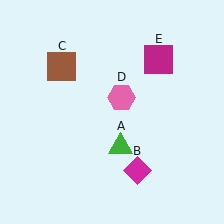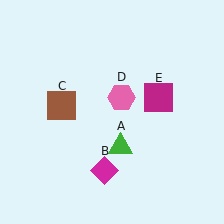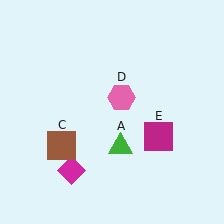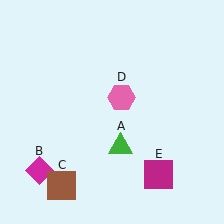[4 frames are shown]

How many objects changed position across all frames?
3 objects changed position: magenta diamond (object B), brown square (object C), magenta square (object E).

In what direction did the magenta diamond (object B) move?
The magenta diamond (object B) moved left.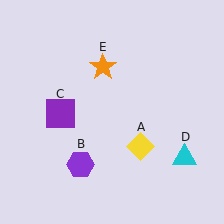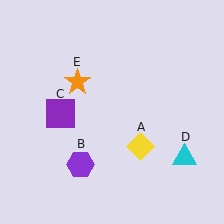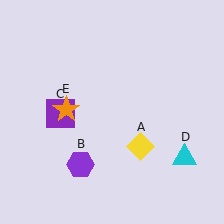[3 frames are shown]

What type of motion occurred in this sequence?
The orange star (object E) rotated counterclockwise around the center of the scene.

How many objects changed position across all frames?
1 object changed position: orange star (object E).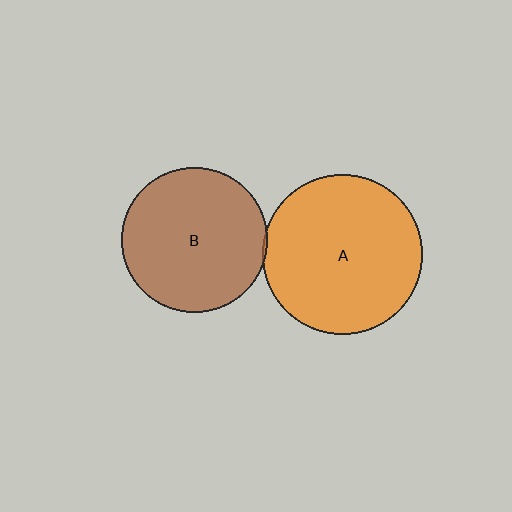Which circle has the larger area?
Circle A (orange).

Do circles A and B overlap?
Yes.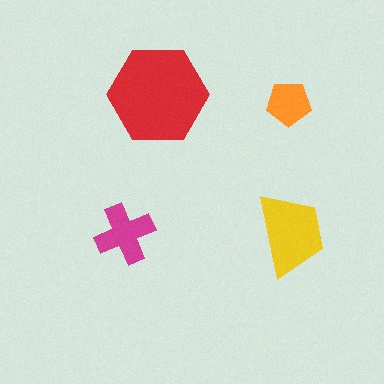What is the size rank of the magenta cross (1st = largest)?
3rd.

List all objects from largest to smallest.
The red hexagon, the yellow trapezoid, the magenta cross, the orange pentagon.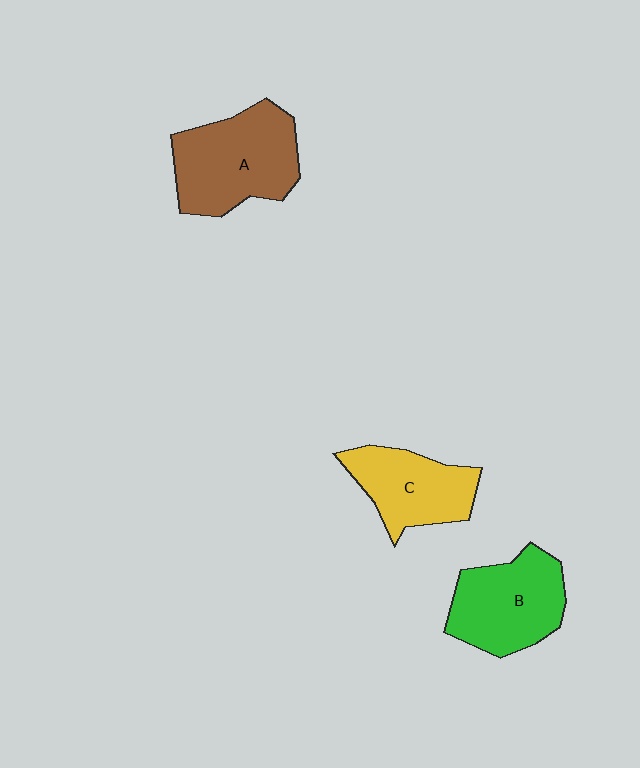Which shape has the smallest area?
Shape C (yellow).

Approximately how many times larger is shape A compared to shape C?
Approximately 1.3 times.